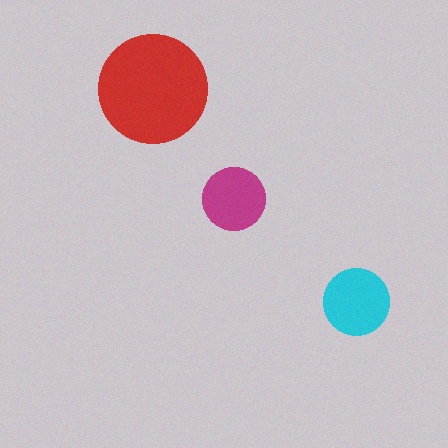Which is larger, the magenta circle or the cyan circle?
The cyan one.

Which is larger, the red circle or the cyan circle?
The red one.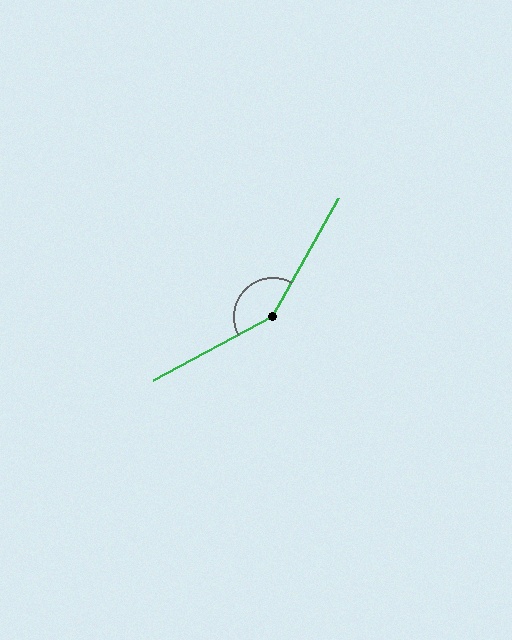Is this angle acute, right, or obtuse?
It is obtuse.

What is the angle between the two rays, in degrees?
Approximately 147 degrees.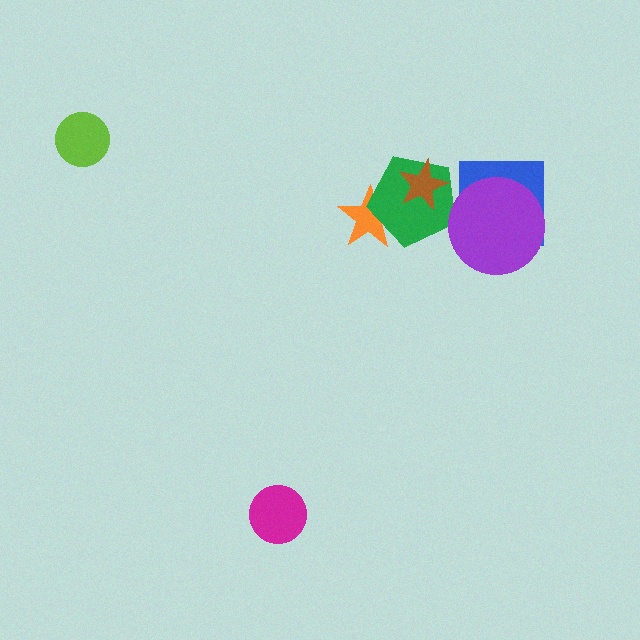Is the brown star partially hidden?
No, no other shape covers it.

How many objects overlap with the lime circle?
0 objects overlap with the lime circle.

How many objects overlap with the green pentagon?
2 objects overlap with the green pentagon.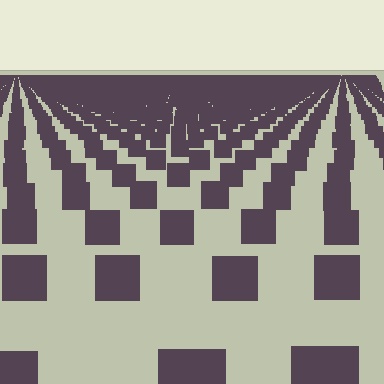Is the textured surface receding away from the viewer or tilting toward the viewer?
The surface is receding away from the viewer. Texture elements get smaller and denser toward the top.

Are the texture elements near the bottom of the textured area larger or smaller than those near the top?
Larger. Near the bottom, elements are closer to the viewer and appear at a bigger on-screen size.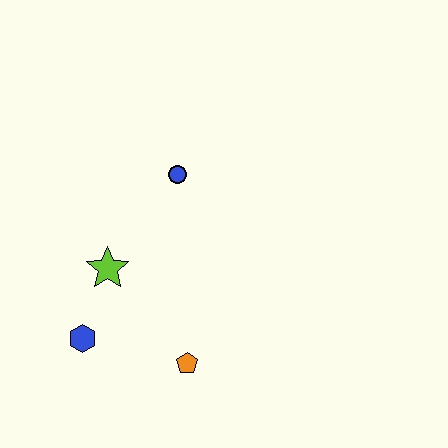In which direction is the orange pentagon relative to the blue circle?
The orange pentagon is below the blue circle.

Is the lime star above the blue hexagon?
Yes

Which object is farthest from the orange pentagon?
The blue circle is farthest from the orange pentagon.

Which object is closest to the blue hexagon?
The lime star is closest to the blue hexagon.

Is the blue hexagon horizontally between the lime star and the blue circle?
No